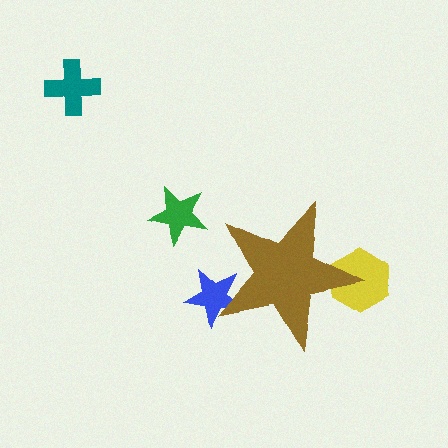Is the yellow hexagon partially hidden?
Yes, the yellow hexagon is partially hidden behind the brown star.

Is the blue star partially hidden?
Yes, the blue star is partially hidden behind the brown star.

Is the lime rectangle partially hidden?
Yes, the lime rectangle is partially hidden behind the brown star.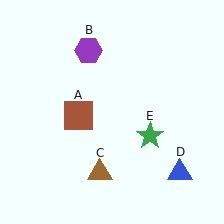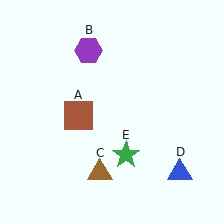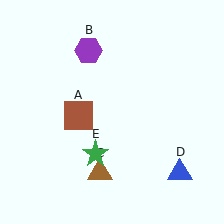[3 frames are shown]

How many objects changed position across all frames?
1 object changed position: green star (object E).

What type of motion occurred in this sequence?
The green star (object E) rotated clockwise around the center of the scene.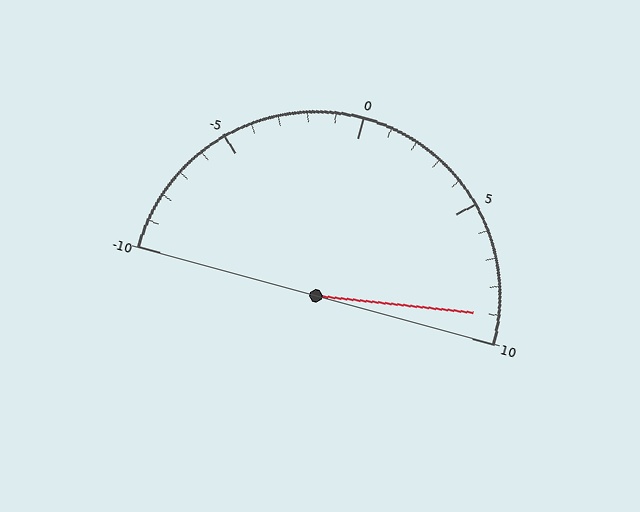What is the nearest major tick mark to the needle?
The nearest major tick mark is 10.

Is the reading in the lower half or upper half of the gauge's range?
The reading is in the upper half of the range (-10 to 10).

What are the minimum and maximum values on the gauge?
The gauge ranges from -10 to 10.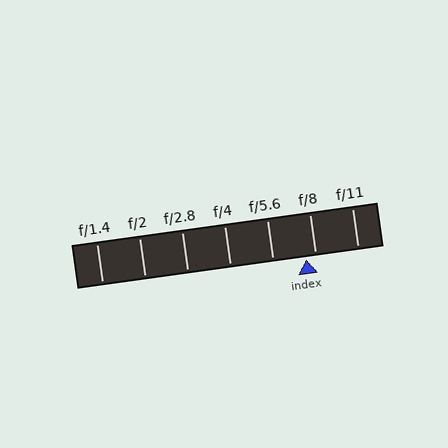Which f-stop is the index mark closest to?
The index mark is closest to f/8.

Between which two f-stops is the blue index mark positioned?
The index mark is between f/5.6 and f/8.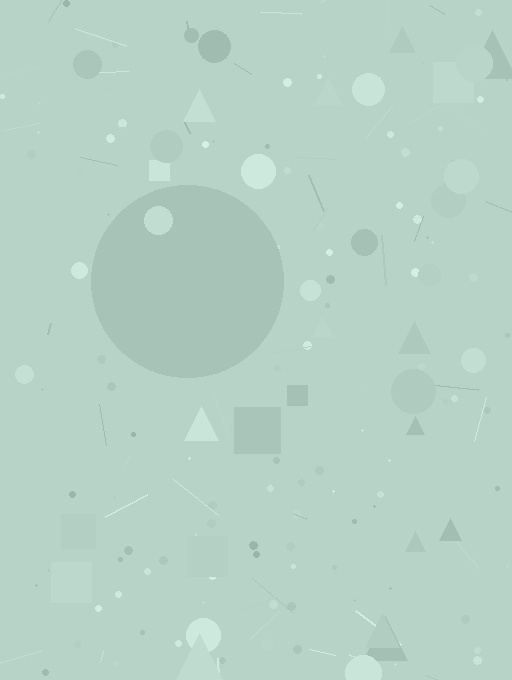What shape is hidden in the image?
A circle is hidden in the image.